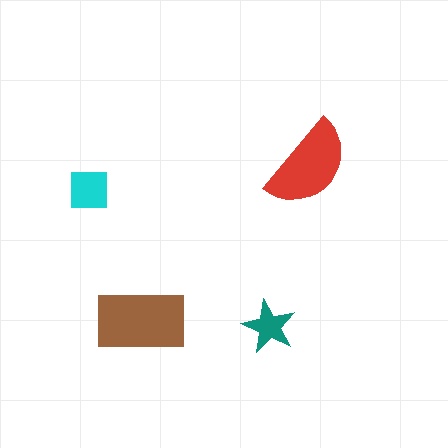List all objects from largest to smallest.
The brown rectangle, the red semicircle, the cyan square, the teal star.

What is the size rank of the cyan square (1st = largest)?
3rd.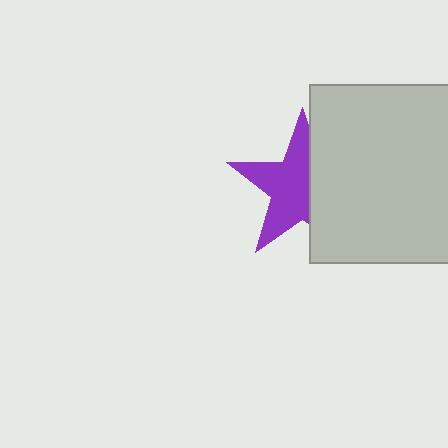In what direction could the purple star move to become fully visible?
The purple star could move left. That would shift it out from behind the light gray square entirely.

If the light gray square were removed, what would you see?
You would see the complete purple star.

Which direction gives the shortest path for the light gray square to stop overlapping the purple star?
Moving right gives the shortest separation.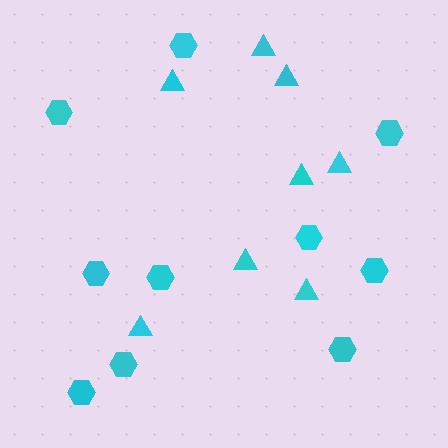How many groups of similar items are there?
There are 2 groups: one group of hexagons (10) and one group of triangles (8).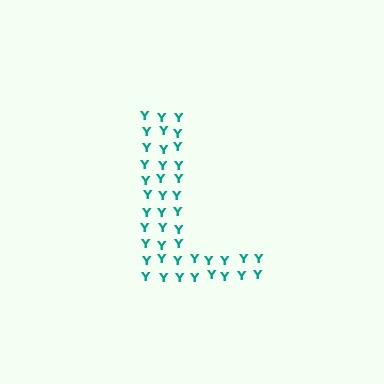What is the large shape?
The large shape is the letter L.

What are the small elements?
The small elements are letter Y's.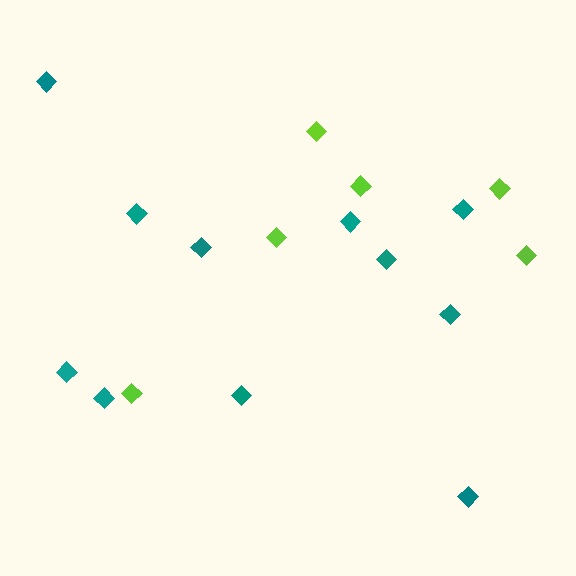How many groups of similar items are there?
There are 2 groups: one group of teal diamonds (11) and one group of lime diamonds (6).